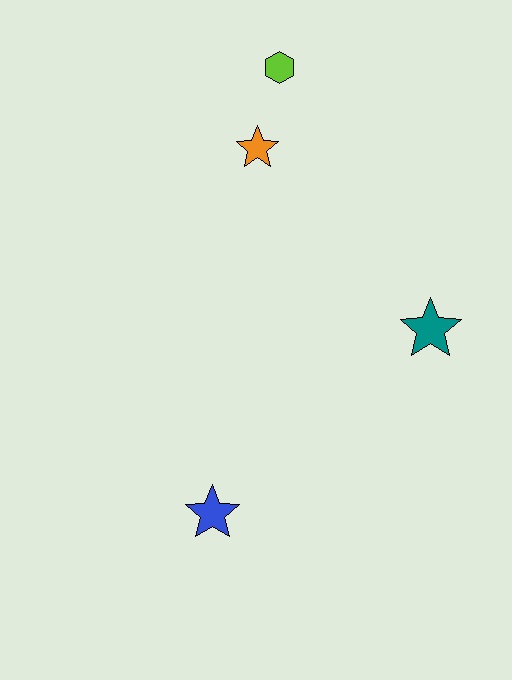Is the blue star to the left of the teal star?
Yes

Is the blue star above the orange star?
No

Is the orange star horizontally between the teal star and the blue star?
Yes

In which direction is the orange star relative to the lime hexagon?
The orange star is below the lime hexagon.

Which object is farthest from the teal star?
The lime hexagon is farthest from the teal star.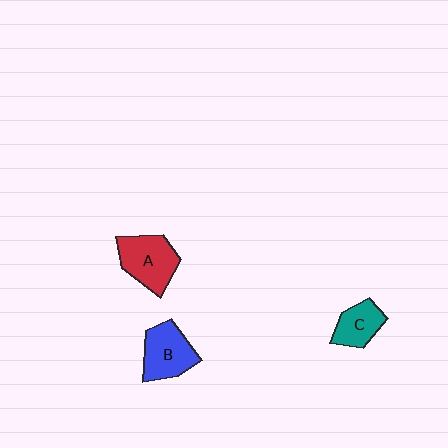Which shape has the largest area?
Shape A (red).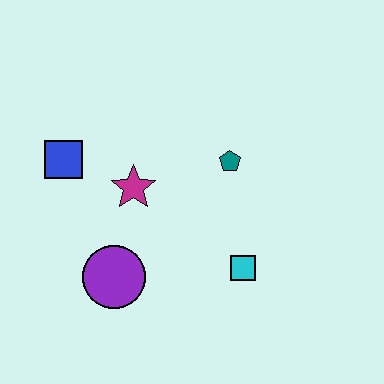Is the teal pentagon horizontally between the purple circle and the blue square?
No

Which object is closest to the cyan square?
The teal pentagon is closest to the cyan square.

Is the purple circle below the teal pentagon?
Yes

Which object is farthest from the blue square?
The cyan square is farthest from the blue square.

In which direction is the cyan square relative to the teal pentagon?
The cyan square is below the teal pentagon.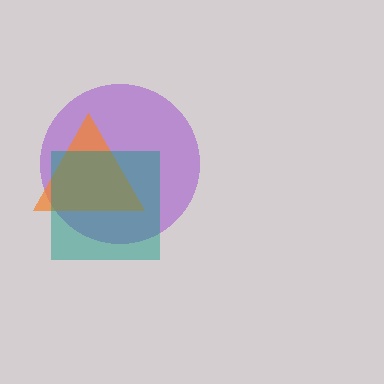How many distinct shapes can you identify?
There are 3 distinct shapes: a purple circle, an orange triangle, a teal square.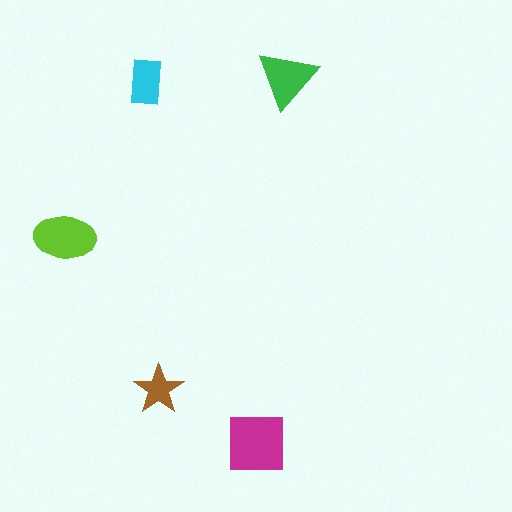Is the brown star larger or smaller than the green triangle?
Smaller.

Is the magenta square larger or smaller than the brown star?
Larger.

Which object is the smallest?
The brown star.